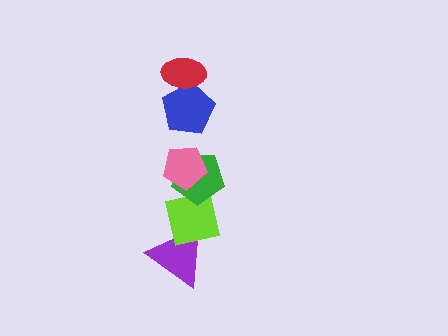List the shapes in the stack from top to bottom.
From top to bottom: the red ellipse, the blue pentagon, the pink pentagon, the green pentagon, the lime square, the purple triangle.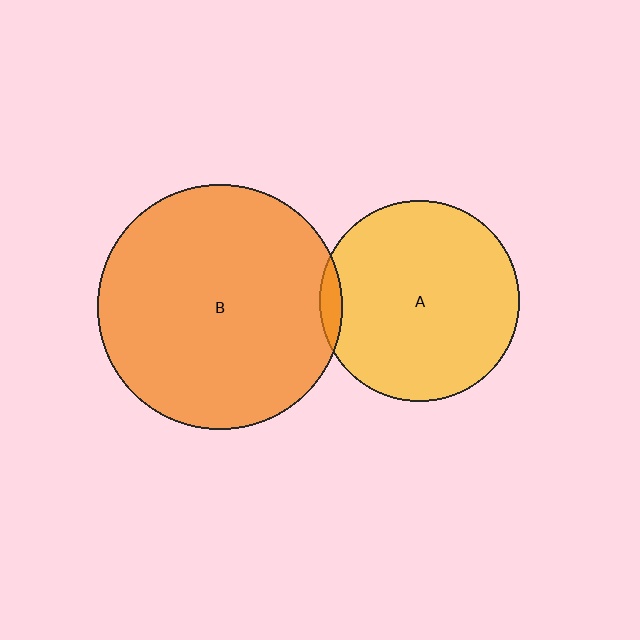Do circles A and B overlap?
Yes.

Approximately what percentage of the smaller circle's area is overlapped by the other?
Approximately 5%.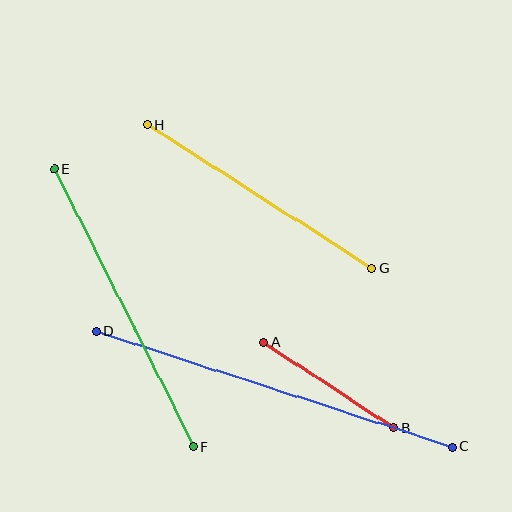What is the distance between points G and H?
The distance is approximately 266 pixels.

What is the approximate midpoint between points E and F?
The midpoint is at approximately (124, 308) pixels.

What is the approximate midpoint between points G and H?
The midpoint is at approximately (260, 197) pixels.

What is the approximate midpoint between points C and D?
The midpoint is at approximately (274, 389) pixels.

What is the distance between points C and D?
The distance is approximately 374 pixels.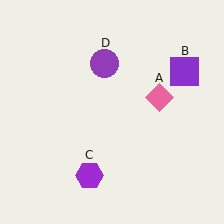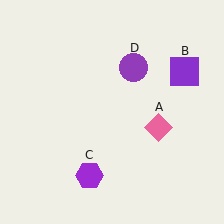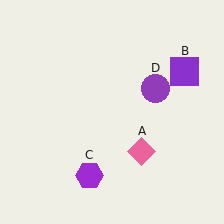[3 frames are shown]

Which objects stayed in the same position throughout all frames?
Purple square (object B) and purple hexagon (object C) remained stationary.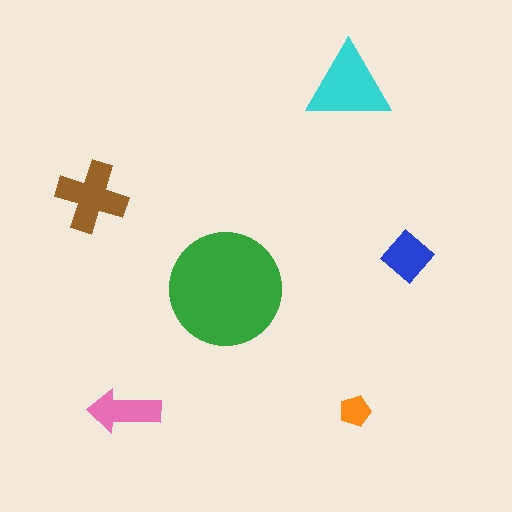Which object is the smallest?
The orange pentagon.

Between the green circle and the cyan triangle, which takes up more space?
The green circle.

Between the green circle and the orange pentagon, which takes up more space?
The green circle.